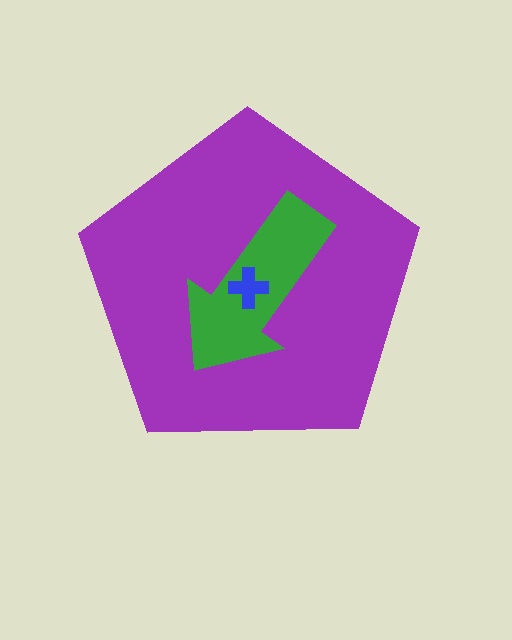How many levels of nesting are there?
3.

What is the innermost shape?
The blue cross.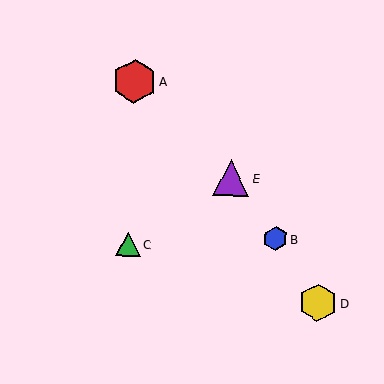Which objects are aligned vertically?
Objects A, C are aligned vertically.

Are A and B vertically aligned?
No, A is at x≈134 and B is at x≈275.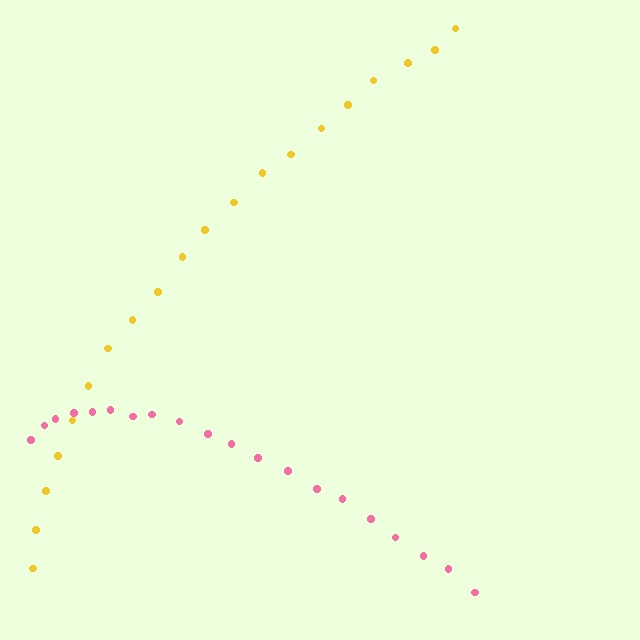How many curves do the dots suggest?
There are 2 distinct paths.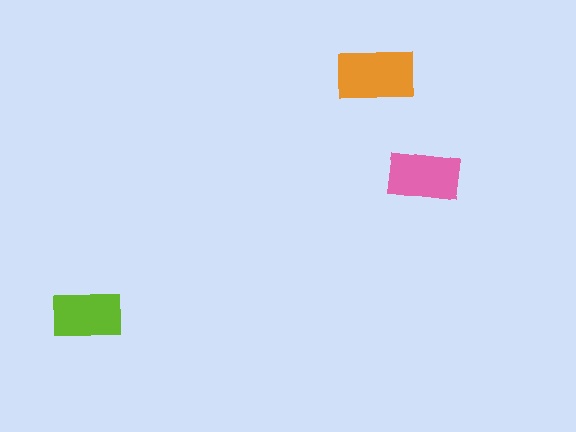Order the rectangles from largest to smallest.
the orange one, the pink one, the lime one.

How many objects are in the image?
There are 3 objects in the image.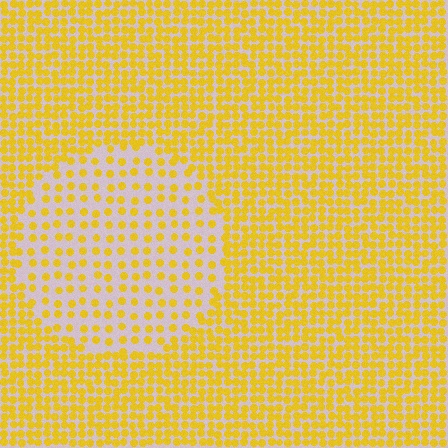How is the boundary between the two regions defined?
The boundary is defined by a change in element density (approximately 2.2x ratio). All elements are the same color, size, and shape.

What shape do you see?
I see a circle.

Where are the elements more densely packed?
The elements are more densely packed outside the circle boundary.